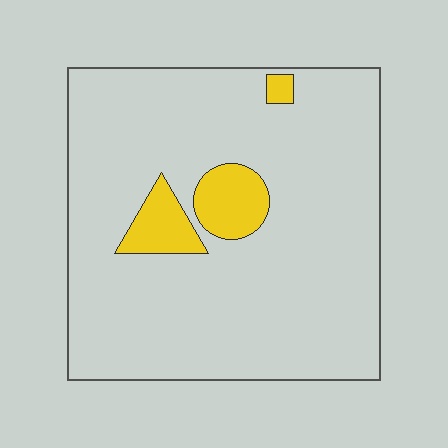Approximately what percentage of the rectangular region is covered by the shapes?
Approximately 10%.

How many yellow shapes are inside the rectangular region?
3.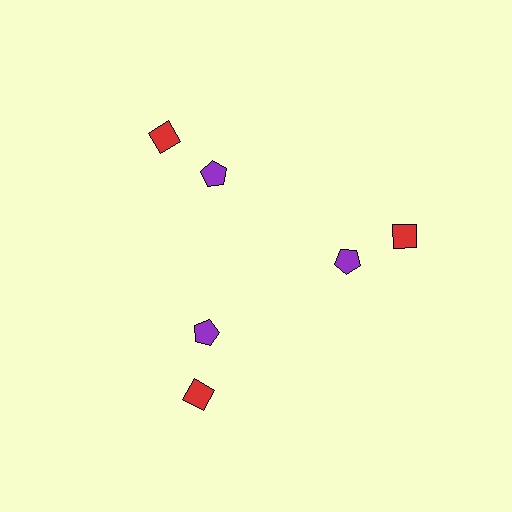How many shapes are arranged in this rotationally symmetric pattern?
There are 6 shapes, arranged in 3 groups of 2.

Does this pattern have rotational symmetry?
Yes, this pattern has 3-fold rotational symmetry. It looks the same after rotating 120 degrees around the center.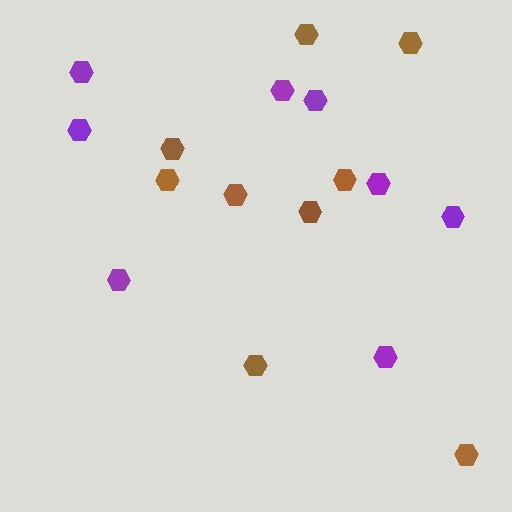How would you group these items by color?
There are 2 groups: one group of brown hexagons (9) and one group of purple hexagons (8).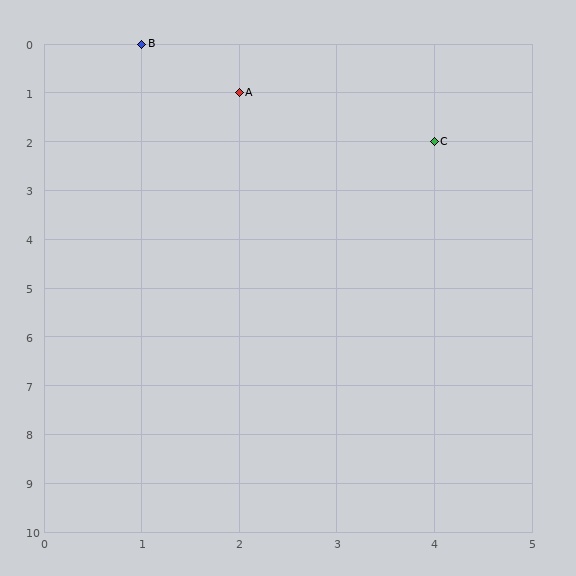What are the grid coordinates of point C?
Point C is at grid coordinates (4, 2).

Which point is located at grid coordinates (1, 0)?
Point B is at (1, 0).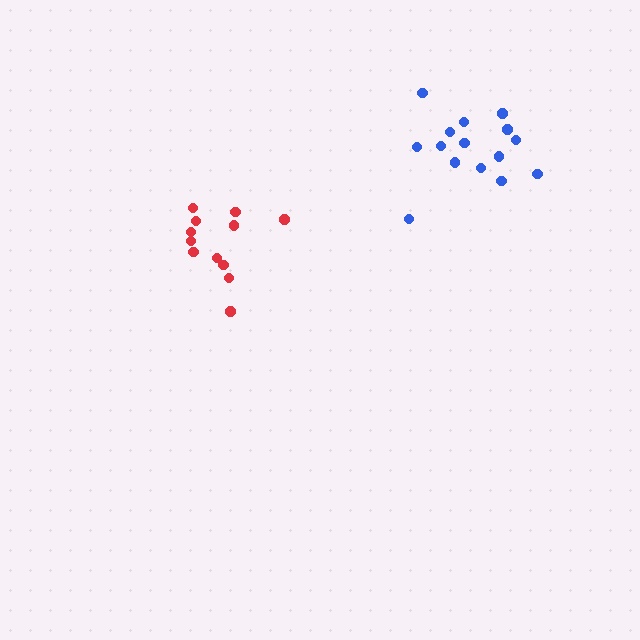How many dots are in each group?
Group 1: 12 dots, Group 2: 15 dots (27 total).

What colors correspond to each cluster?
The clusters are colored: red, blue.